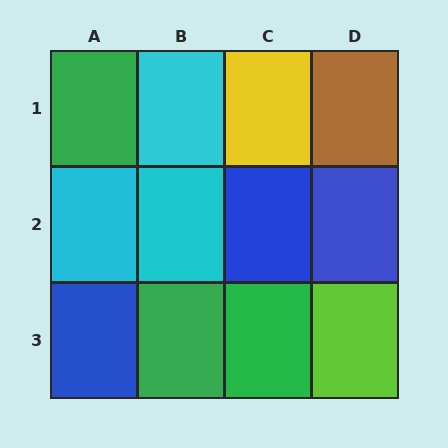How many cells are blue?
3 cells are blue.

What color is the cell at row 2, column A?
Cyan.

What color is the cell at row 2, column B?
Cyan.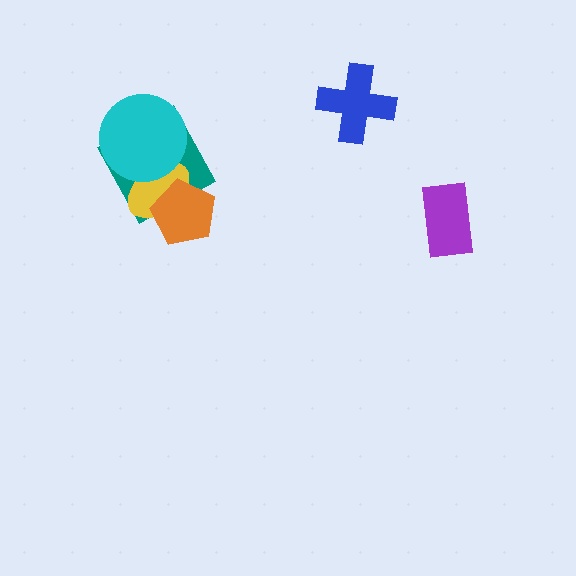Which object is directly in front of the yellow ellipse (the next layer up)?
The orange pentagon is directly in front of the yellow ellipse.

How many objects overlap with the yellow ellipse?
3 objects overlap with the yellow ellipse.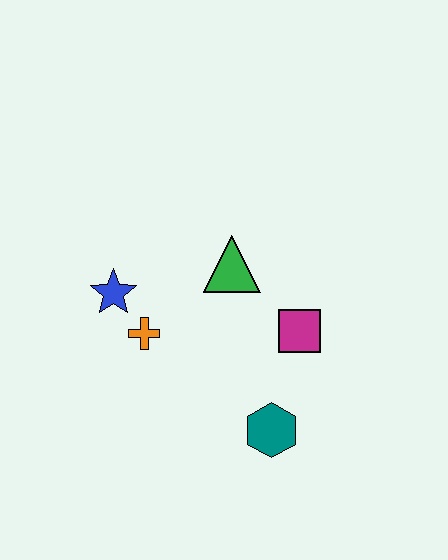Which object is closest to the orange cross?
The blue star is closest to the orange cross.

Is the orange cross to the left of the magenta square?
Yes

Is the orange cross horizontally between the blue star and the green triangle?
Yes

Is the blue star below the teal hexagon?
No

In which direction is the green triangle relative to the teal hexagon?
The green triangle is above the teal hexagon.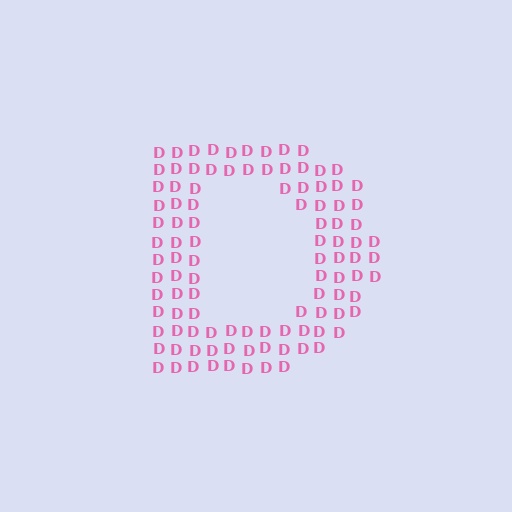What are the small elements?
The small elements are letter D's.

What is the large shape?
The large shape is the letter D.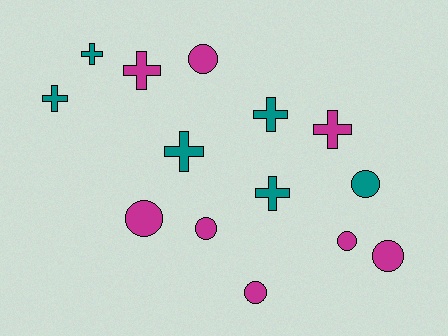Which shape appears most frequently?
Cross, with 7 objects.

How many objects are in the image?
There are 14 objects.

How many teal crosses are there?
There are 5 teal crosses.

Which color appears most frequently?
Magenta, with 8 objects.